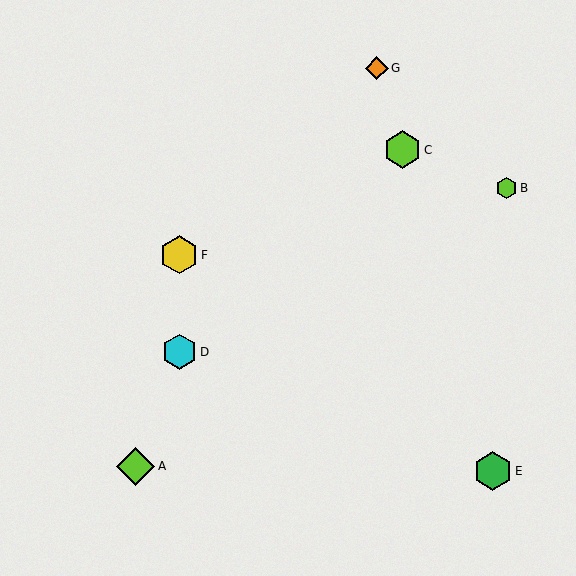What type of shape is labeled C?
Shape C is a lime hexagon.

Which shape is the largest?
The green hexagon (labeled E) is the largest.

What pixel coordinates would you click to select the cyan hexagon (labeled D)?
Click at (180, 352) to select the cyan hexagon D.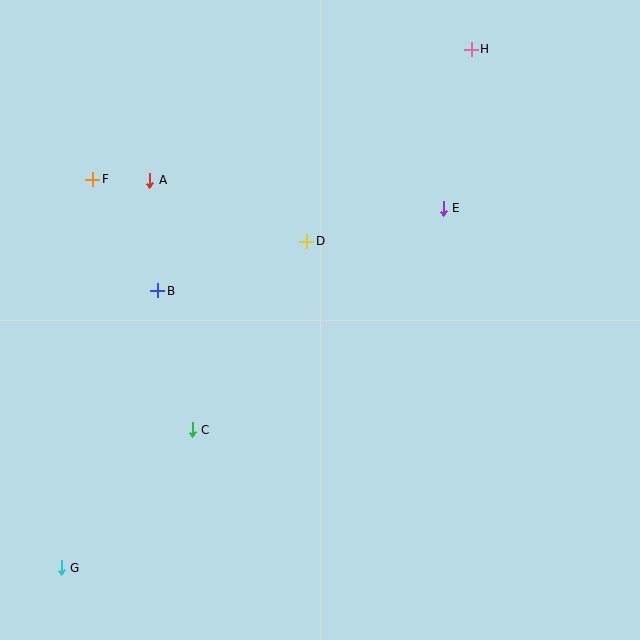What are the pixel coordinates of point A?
Point A is at (150, 180).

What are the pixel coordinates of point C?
Point C is at (192, 430).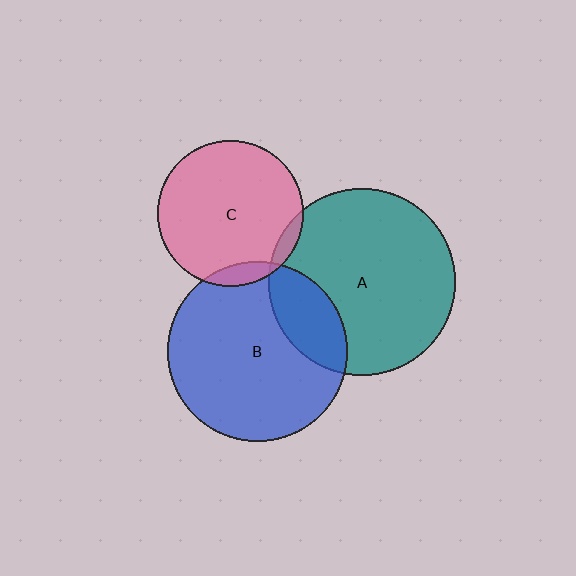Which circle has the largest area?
Circle A (teal).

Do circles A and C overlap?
Yes.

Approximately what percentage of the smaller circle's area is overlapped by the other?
Approximately 5%.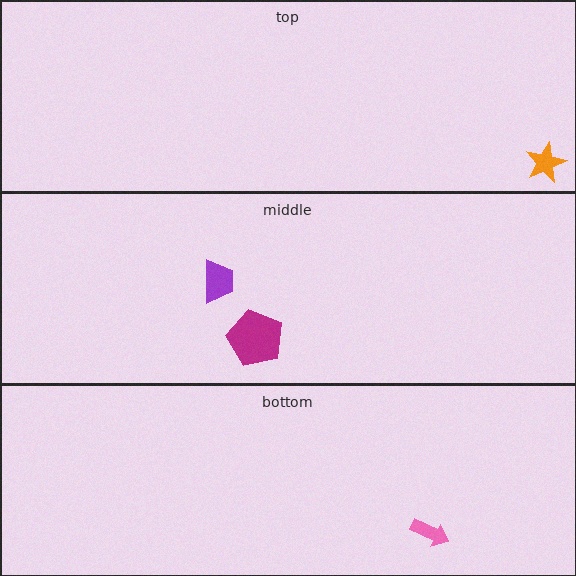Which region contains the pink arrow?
The bottom region.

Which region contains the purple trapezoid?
The middle region.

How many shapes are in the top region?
1.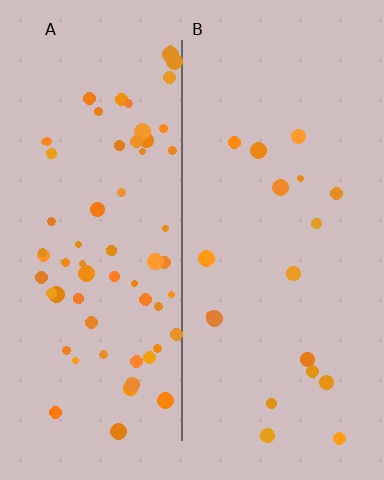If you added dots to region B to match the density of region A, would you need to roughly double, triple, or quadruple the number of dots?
Approximately quadruple.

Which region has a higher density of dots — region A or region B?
A (the left).